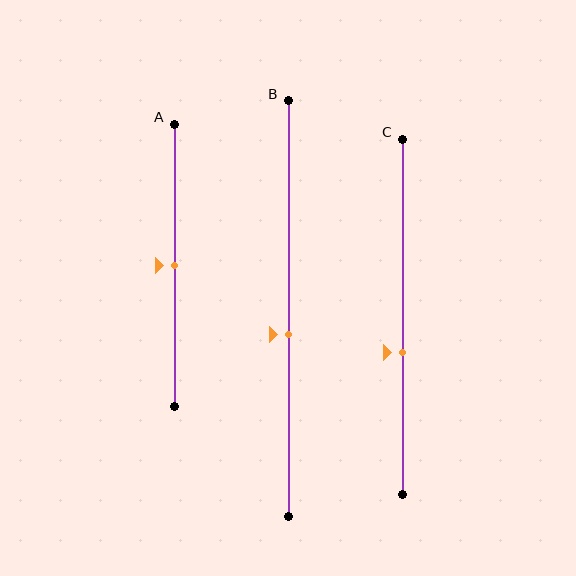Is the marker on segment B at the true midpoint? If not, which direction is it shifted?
No, the marker on segment B is shifted downward by about 6% of the segment length.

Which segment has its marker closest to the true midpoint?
Segment A has its marker closest to the true midpoint.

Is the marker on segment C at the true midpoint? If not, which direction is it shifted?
No, the marker on segment C is shifted downward by about 10% of the segment length.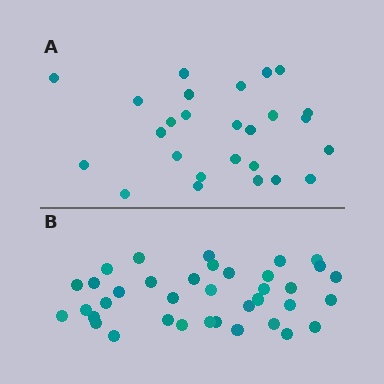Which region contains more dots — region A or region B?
Region B (the bottom region) has more dots.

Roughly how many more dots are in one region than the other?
Region B has roughly 12 or so more dots than region A.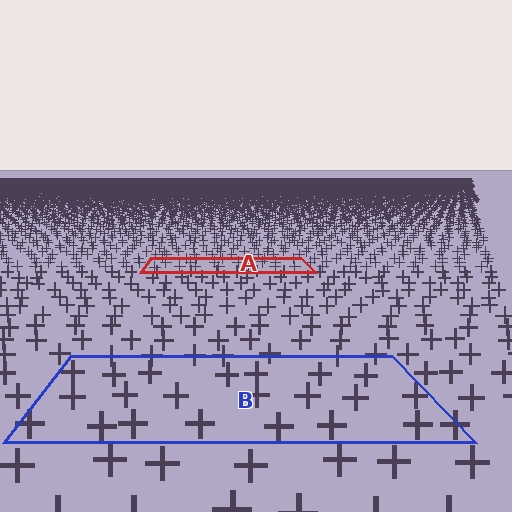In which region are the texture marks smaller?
The texture marks are smaller in region A, because it is farther away.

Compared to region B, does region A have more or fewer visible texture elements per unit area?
Region A has more texture elements per unit area — they are packed more densely because it is farther away.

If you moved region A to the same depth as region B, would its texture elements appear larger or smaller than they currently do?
They would appear larger. At a closer depth, the same texture elements are projected at a bigger on-screen size.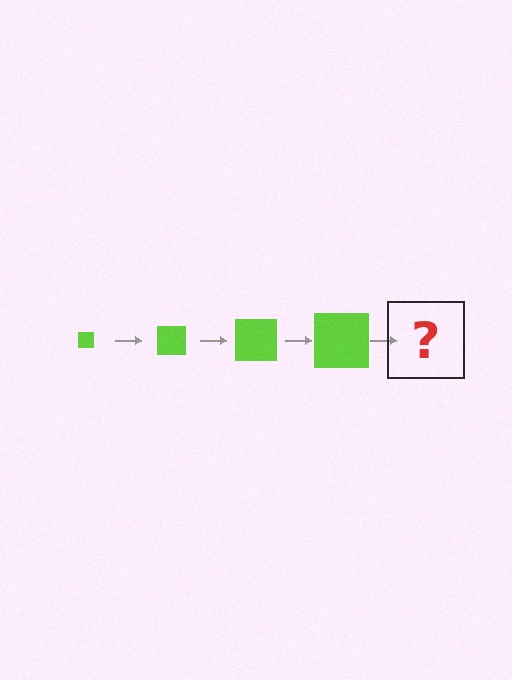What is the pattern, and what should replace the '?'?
The pattern is that the square gets progressively larger each step. The '?' should be a lime square, larger than the previous one.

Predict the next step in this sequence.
The next step is a lime square, larger than the previous one.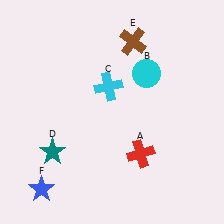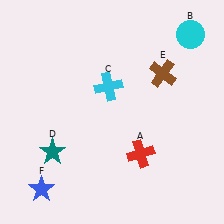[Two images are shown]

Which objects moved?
The objects that moved are: the cyan circle (B), the brown cross (E).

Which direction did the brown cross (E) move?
The brown cross (E) moved down.